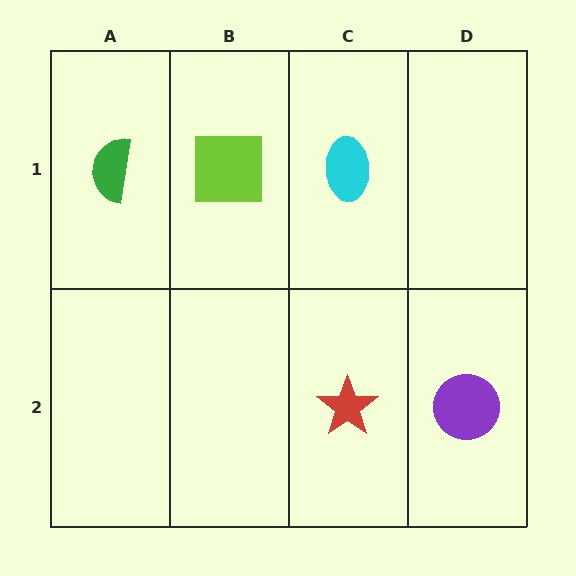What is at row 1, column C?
A cyan ellipse.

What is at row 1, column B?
A lime square.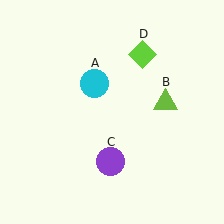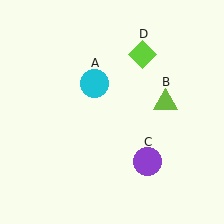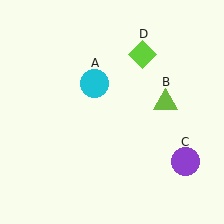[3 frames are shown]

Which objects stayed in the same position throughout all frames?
Cyan circle (object A) and lime triangle (object B) and lime diamond (object D) remained stationary.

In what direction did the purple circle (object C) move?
The purple circle (object C) moved right.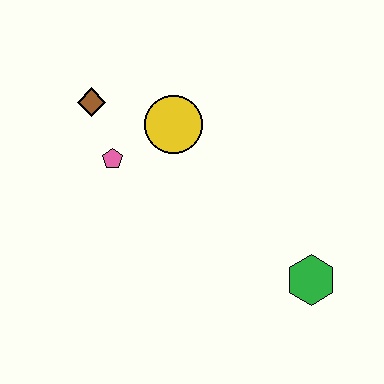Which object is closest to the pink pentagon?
The brown diamond is closest to the pink pentagon.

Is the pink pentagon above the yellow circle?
No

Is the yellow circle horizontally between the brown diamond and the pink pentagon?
No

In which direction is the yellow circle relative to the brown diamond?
The yellow circle is to the right of the brown diamond.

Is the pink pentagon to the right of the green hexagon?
No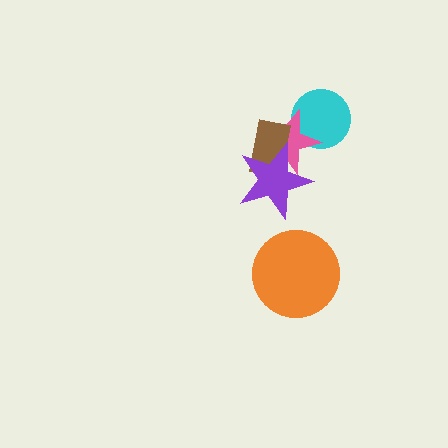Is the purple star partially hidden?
No, no other shape covers it.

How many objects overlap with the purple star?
2 objects overlap with the purple star.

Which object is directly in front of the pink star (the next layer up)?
The brown rectangle is directly in front of the pink star.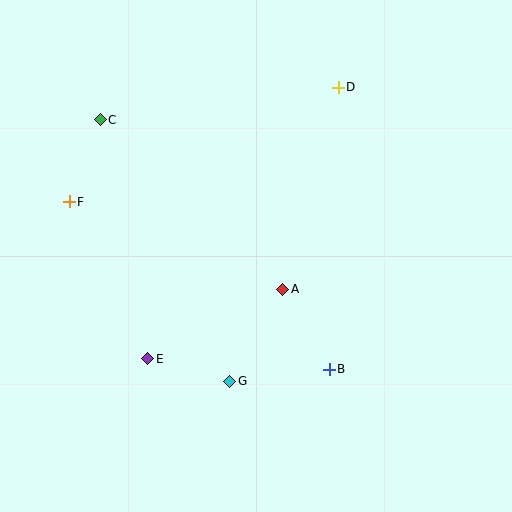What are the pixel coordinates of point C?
Point C is at (100, 120).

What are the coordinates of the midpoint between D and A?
The midpoint between D and A is at (311, 188).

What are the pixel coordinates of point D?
Point D is at (338, 87).